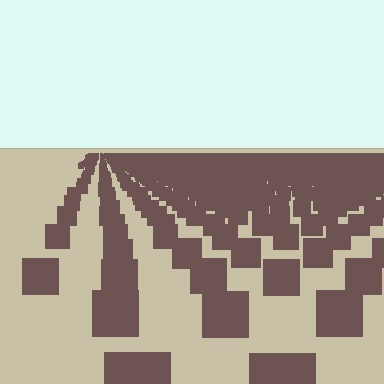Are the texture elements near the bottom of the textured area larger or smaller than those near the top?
Larger. Near the bottom, elements are closer to the viewer and appear at a bigger on-screen size.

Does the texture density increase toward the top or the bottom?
Density increases toward the top.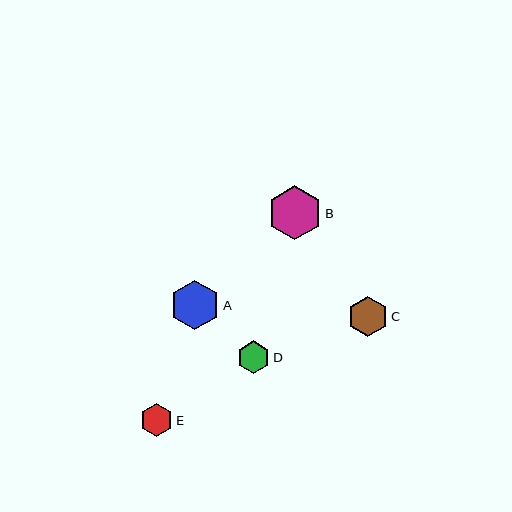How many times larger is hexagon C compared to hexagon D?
Hexagon C is approximately 1.2 times the size of hexagon D.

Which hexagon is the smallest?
Hexagon E is the smallest with a size of approximately 33 pixels.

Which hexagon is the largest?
Hexagon B is the largest with a size of approximately 54 pixels.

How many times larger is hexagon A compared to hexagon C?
Hexagon A is approximately 1.2 times the size of hexagon C.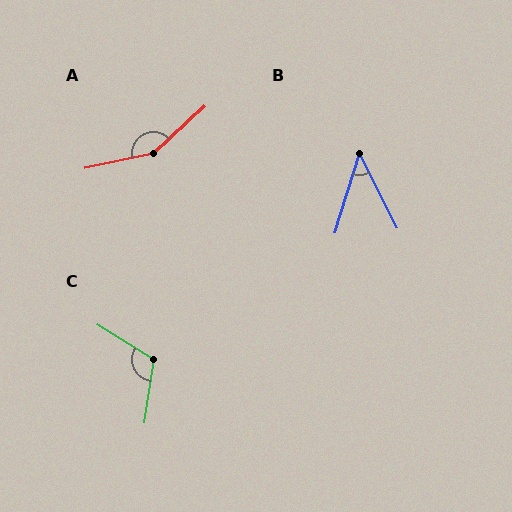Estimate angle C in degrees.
Approximately 113 degrees.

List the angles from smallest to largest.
B (43°), C (113°), A (149°).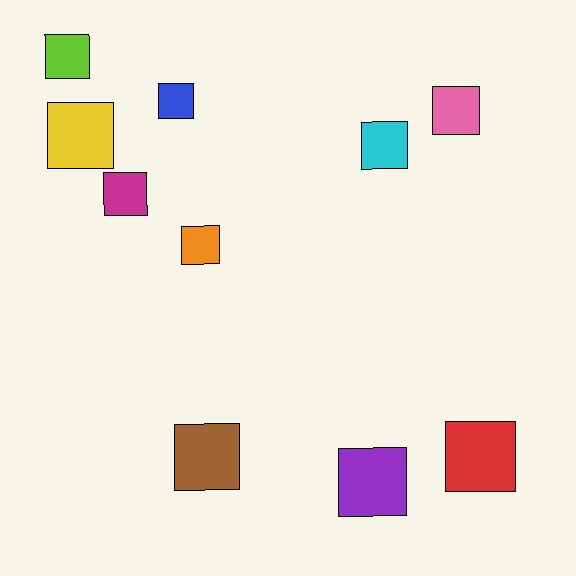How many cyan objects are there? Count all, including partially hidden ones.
There is 1 cyan object.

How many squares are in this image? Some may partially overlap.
There are 10 squares.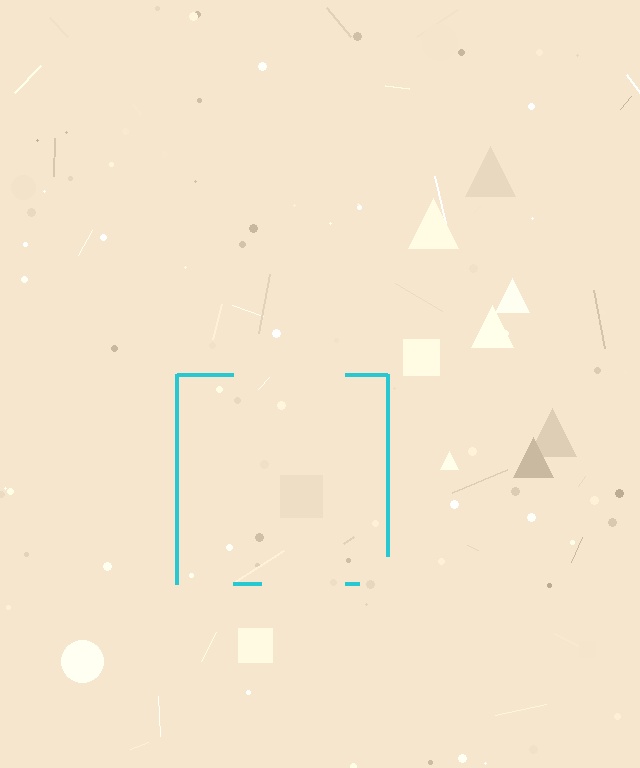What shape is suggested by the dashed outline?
The dashed outline suggests a square.